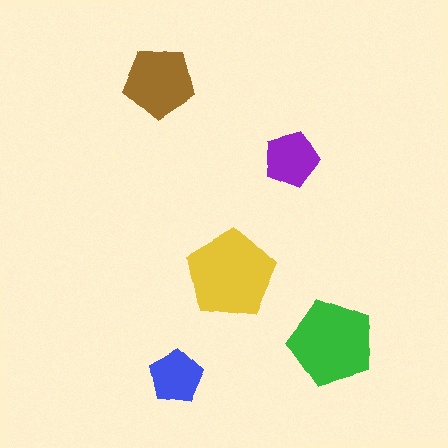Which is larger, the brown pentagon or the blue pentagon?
The brown one.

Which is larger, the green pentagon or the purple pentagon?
The green one.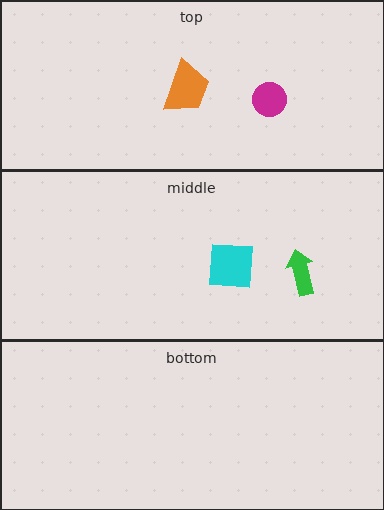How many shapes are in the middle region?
2.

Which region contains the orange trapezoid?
The top region.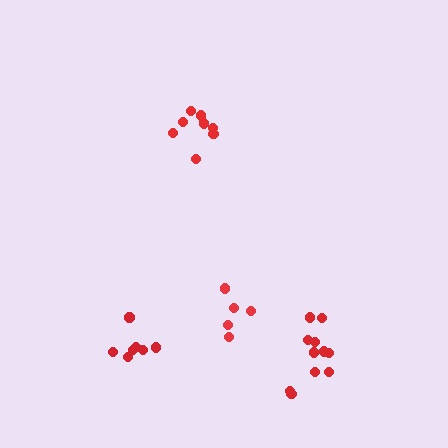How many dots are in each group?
Group 1: 5 dots, Group 2: 8 dots, Group 3: 11 dots, Group 4: 7 dots (31 total).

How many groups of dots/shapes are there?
There are 4 groups.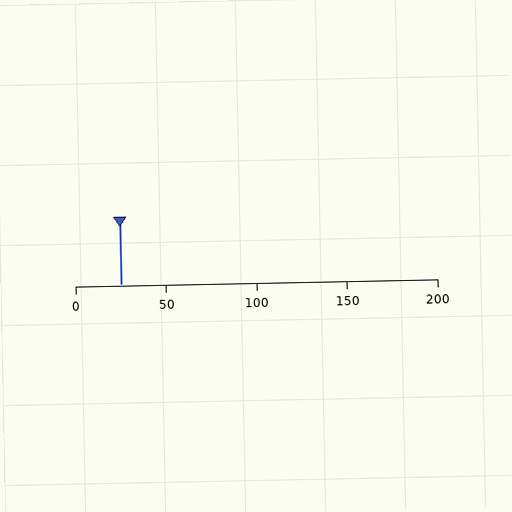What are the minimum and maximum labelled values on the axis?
The axis runs from 0 to 200.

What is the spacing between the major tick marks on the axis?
The major ticks are spaced 50 apart.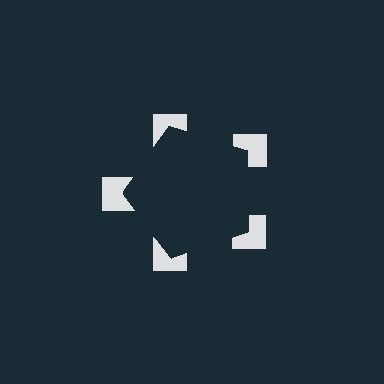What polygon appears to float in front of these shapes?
An illusory pentagon — its edges are inferred from the aligned wedge cuts in the notched squares, not physically drawn.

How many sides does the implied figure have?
5 sides.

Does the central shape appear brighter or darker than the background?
It typically appears slightly darker than the background, even though no actual brightness change is drawn.